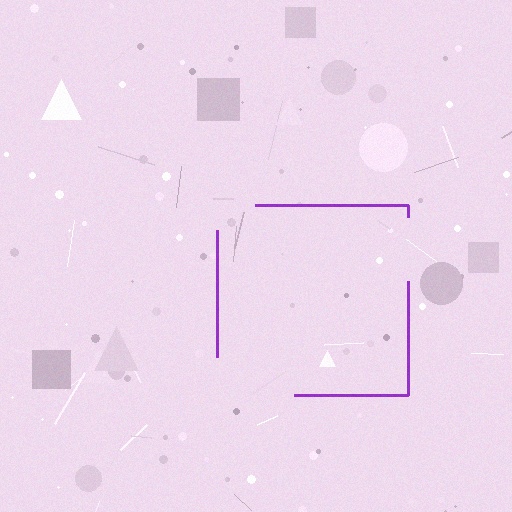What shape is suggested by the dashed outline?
The dashed outline suggests a square.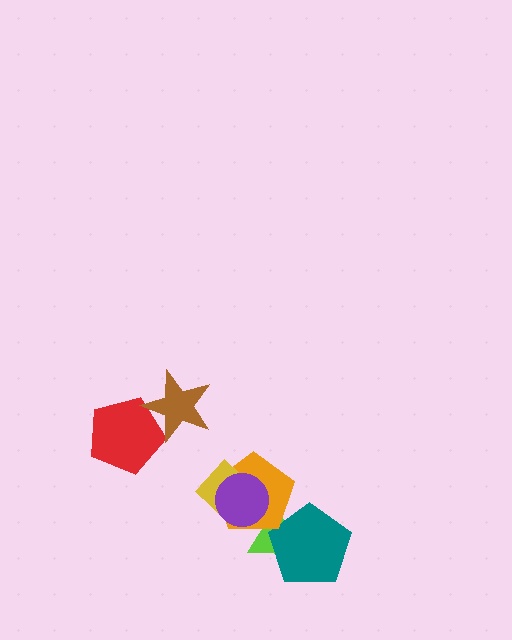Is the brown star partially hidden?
No, no other shape covers it.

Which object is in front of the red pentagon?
The brown star is in front of the red pentagon.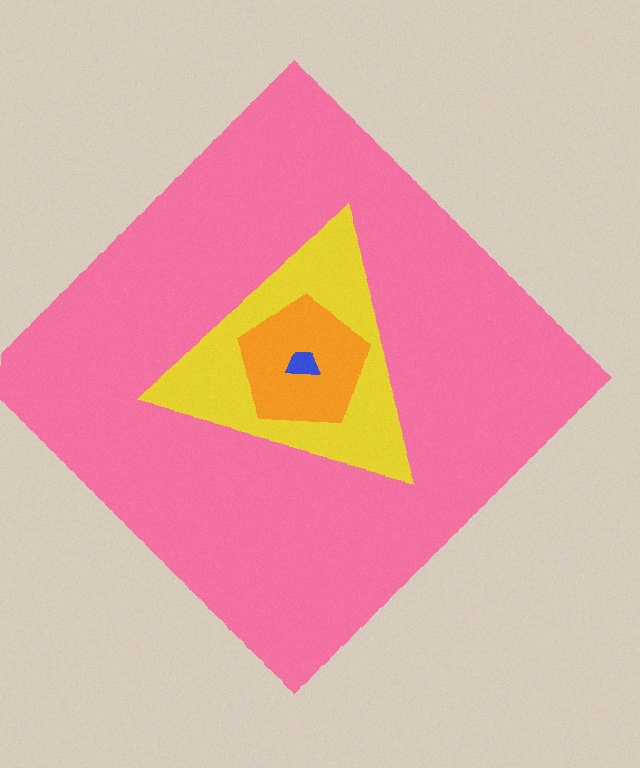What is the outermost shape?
The pink diamond.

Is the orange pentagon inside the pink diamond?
Yes.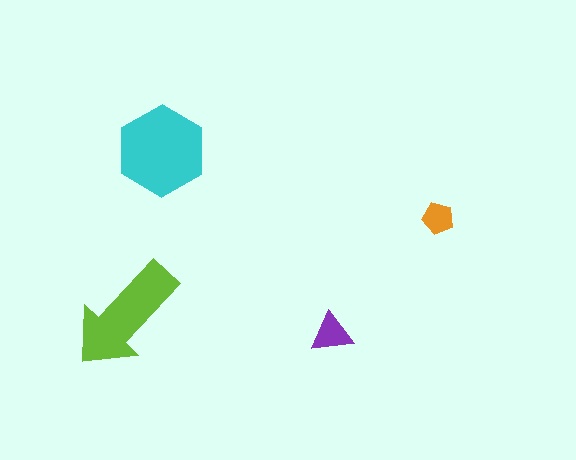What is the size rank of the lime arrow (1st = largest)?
2nd.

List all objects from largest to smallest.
The cyan hexagon, the lime arrow, the purple triangle, the orange pentagon.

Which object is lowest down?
The purple triangle is bottommost.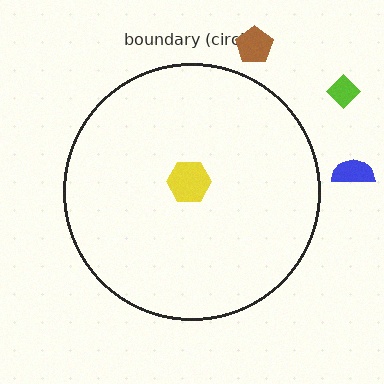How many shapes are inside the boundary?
1 inside, 3 outside.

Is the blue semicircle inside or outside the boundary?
Outside.